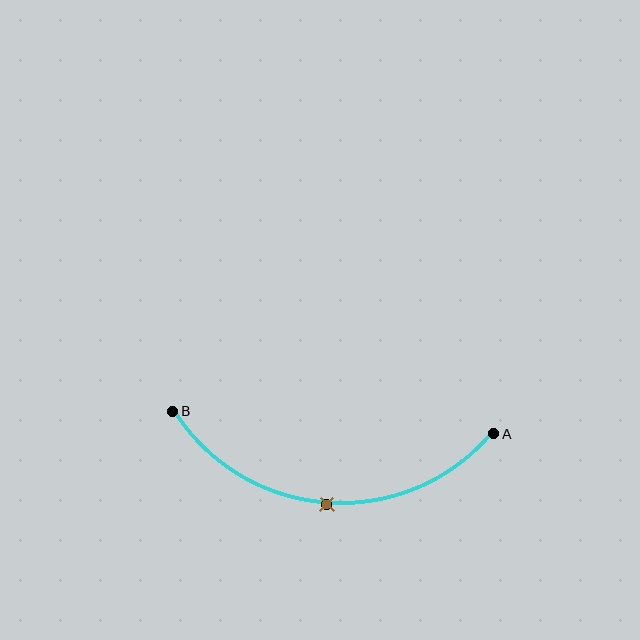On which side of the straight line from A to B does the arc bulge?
The arc bulges below the straight line connecting A and B.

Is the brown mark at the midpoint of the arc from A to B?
Yes. The brown mark lies on the arc at equal arc-length from both A and B — it is the arc midpoint.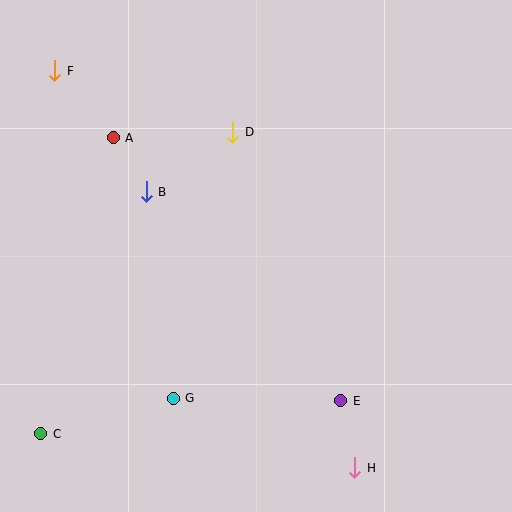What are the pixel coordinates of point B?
Point B is at (146, 192).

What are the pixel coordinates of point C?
Point C is at (41, 434).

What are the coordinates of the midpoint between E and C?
The midpoint between E and C is at (191, 417).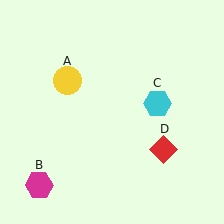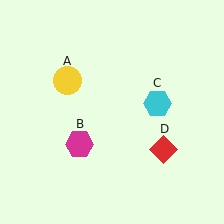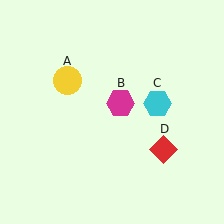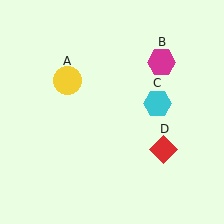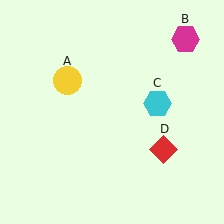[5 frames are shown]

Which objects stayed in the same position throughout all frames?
Yellow circle (object A) and cyan hexagon (object C) and red diamond (object D) remained stationary.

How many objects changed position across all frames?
1 object changed position: magenta hexagon (object B).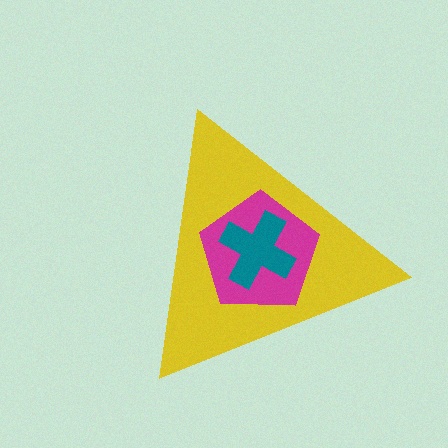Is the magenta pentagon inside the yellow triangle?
Yes.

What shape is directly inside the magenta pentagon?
The teal cross.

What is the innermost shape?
The teal cross.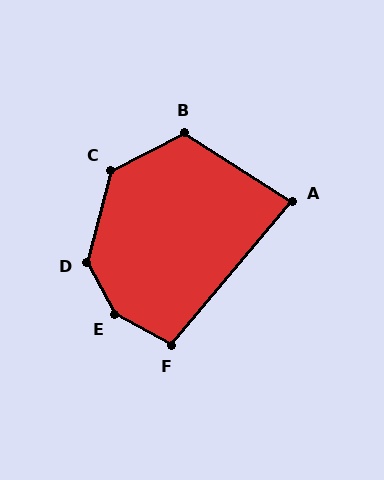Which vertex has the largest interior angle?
E, at approximately 146 degrees.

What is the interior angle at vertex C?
Approximately 131 degrees (obtuse).